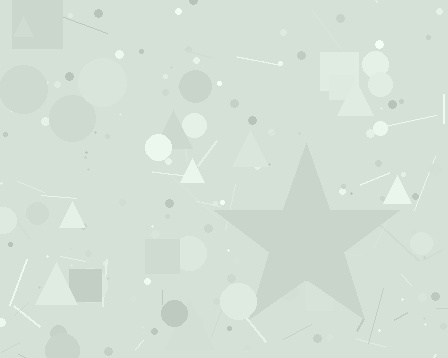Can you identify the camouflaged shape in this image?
The camouflaged shape is a star.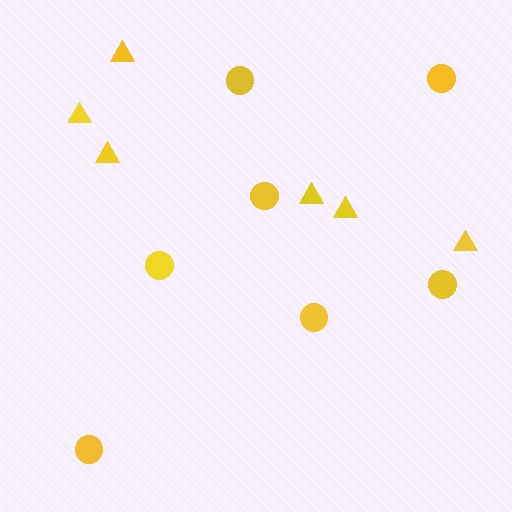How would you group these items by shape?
There are 2 groups: one group of circles (7) and one group of triangles (6).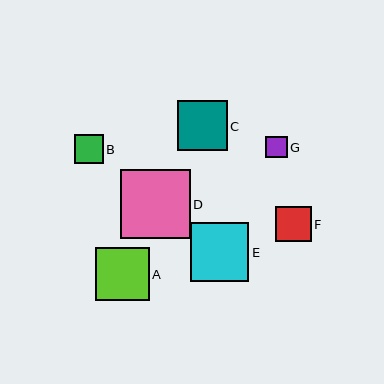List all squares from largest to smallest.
From largest to smallest: D, E, A, C, F, B, G.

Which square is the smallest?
Square G is the smallest with a size of approximately 21 pixels.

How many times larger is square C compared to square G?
Square C is approximately 2.4 times the size of square G.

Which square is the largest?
Square D is the largest with a size of approximately 70 pixels.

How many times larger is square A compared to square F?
Square A is approximately 1.5 times the size of square F.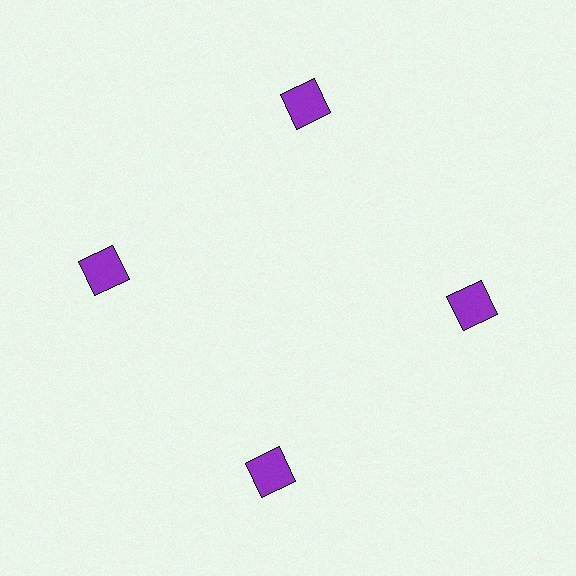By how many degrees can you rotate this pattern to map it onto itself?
The pattern maps onto itself every 90 degrees of rotation.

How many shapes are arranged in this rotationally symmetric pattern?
There are 4 shapes, arranged in 4 groups of 1.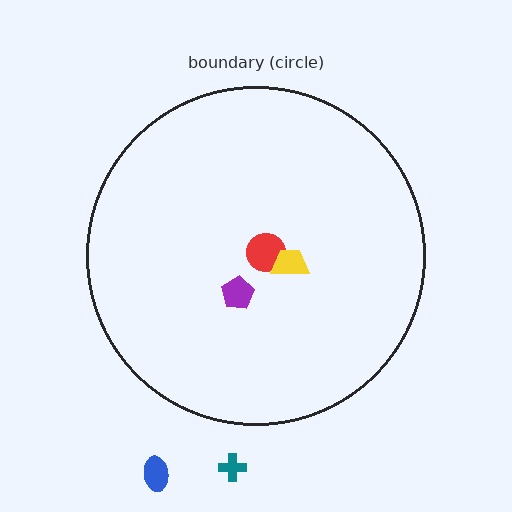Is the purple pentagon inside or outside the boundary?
Inside.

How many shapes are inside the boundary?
3 inside, 2 outside.